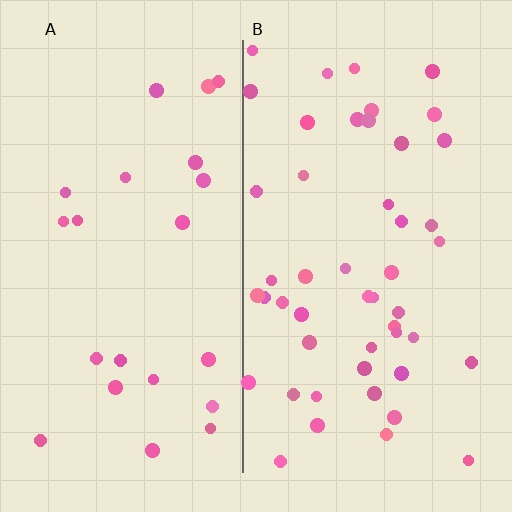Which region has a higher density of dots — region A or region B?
B (the right).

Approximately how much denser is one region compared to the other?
Approximately 2.1× — region B over region A.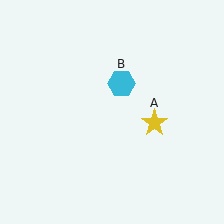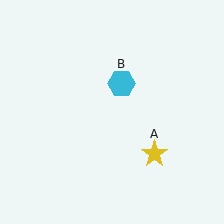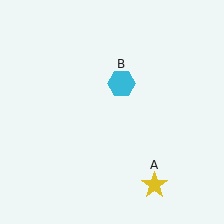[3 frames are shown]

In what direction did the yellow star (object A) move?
The yellow star (object A) moved down.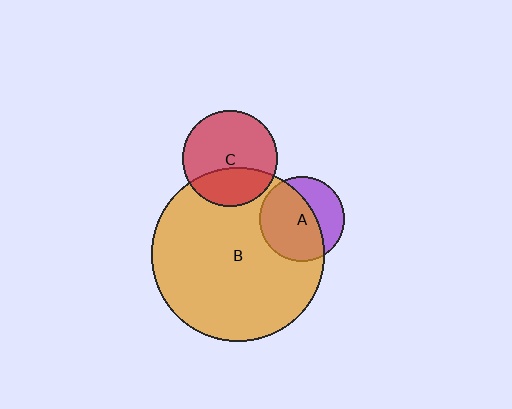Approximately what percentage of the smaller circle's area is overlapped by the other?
Approximately 65%.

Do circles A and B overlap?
Yes.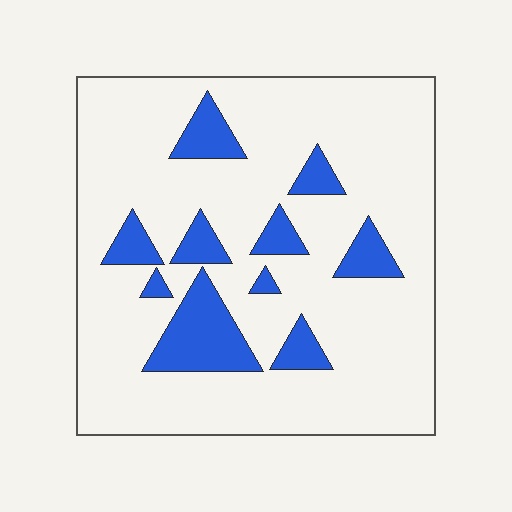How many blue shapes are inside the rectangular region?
10.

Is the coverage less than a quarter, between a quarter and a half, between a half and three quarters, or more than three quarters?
Less than a quarter.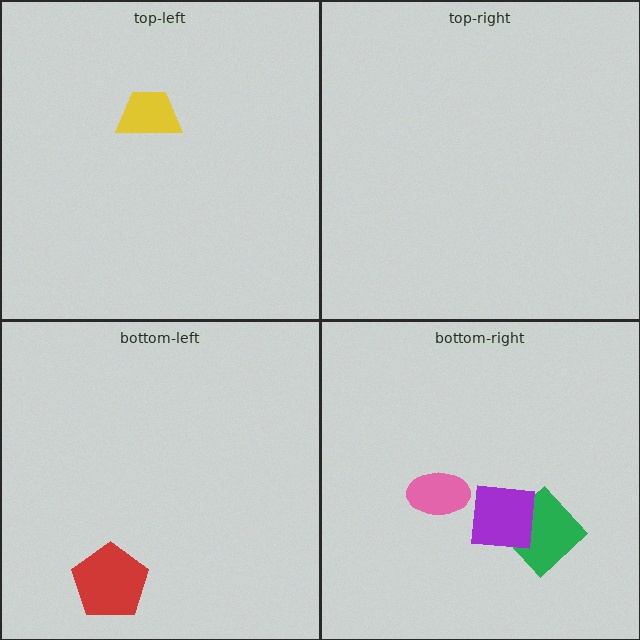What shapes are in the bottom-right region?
The green diamond, the pink ellipse, the purple square.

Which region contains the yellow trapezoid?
The top-left region.